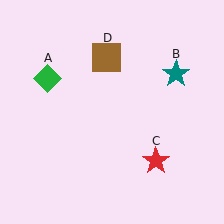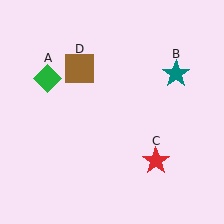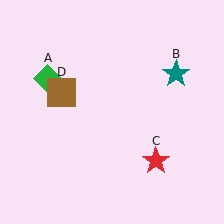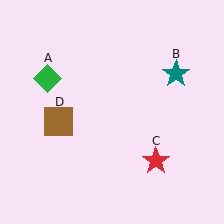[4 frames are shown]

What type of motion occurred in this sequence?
The brown square (object D) rotated counterclockwise around the center of the scene.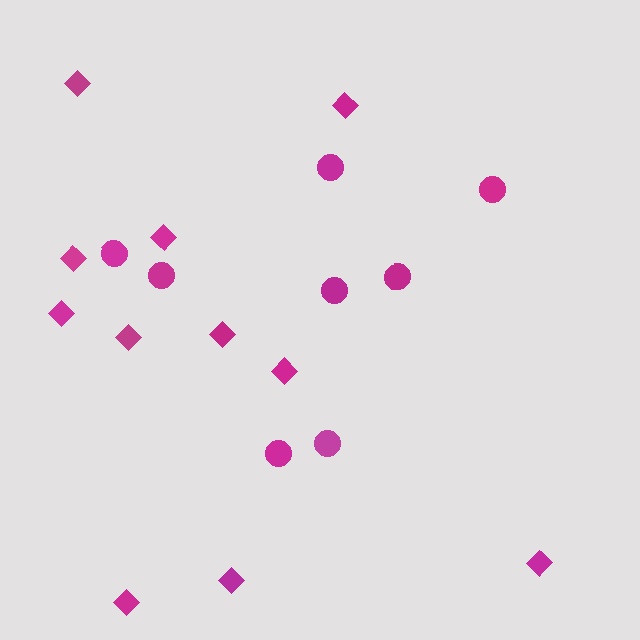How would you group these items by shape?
There are 2 groups: one group of circles (8) and one group of diamonds (11).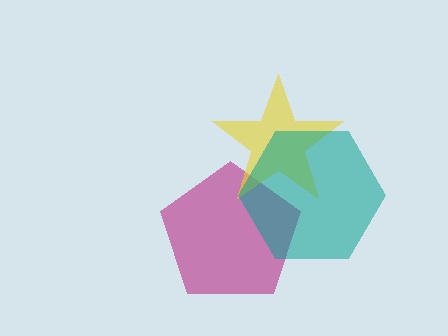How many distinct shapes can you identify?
There are 3 distinct shapes: a magenta pentagon, a yellow star, a teal hexagon.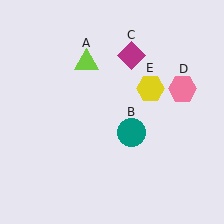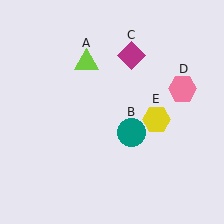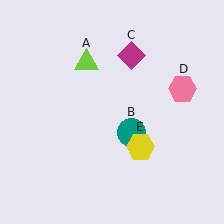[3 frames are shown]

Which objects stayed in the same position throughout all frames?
Lime triangle (object A) and teal circle (object B) and magenta diamond (object C) and pink hexagon (object D) remained stationary.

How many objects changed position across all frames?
1 object changed position: yellow hexagon (object E).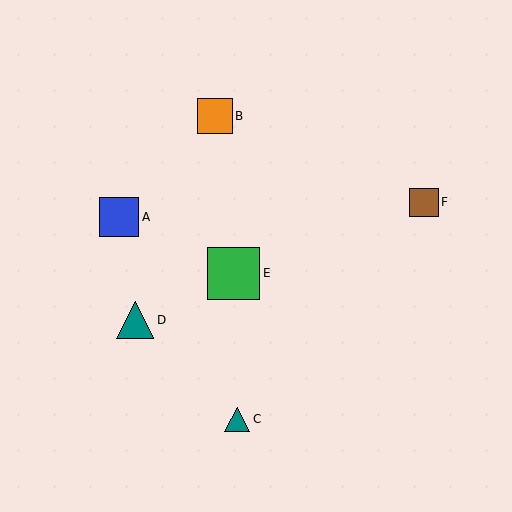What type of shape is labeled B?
Shape B is an orange square.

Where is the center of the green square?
The center of the green square is at (234, 273).